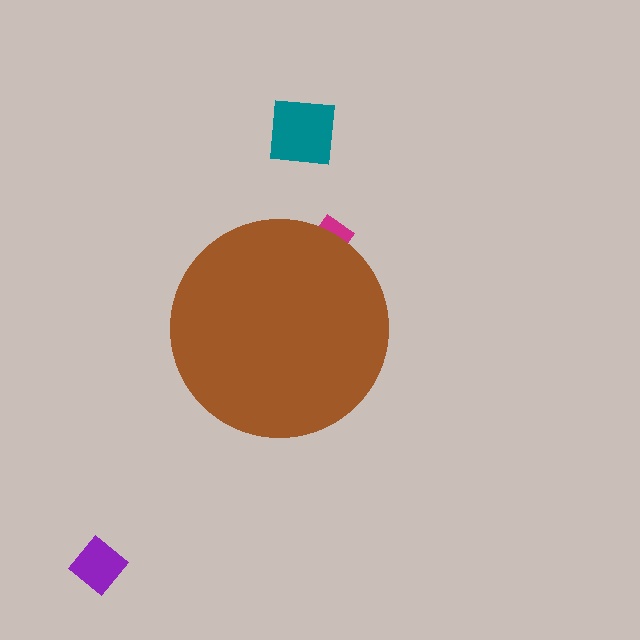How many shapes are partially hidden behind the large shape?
1 shape is partially hidden.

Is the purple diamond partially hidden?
No, the purple diamond is fully visible.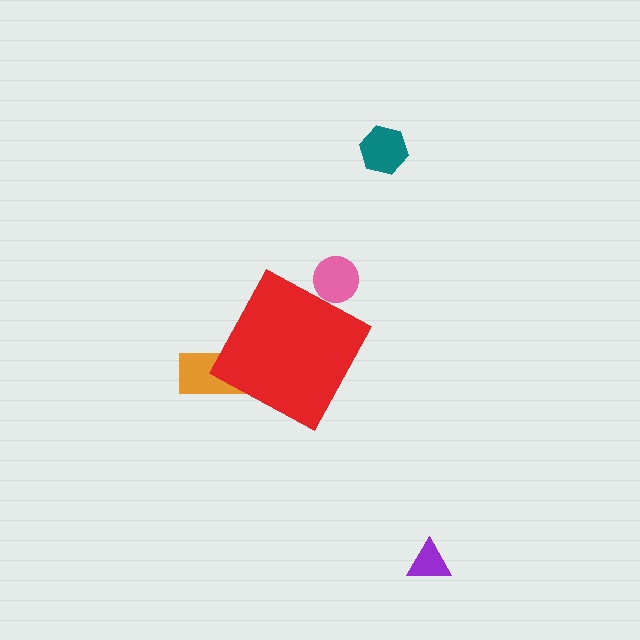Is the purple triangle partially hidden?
No, the purple triangle is fully visible.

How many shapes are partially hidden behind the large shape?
2 shapes are partially hidden.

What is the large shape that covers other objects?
A red diamond.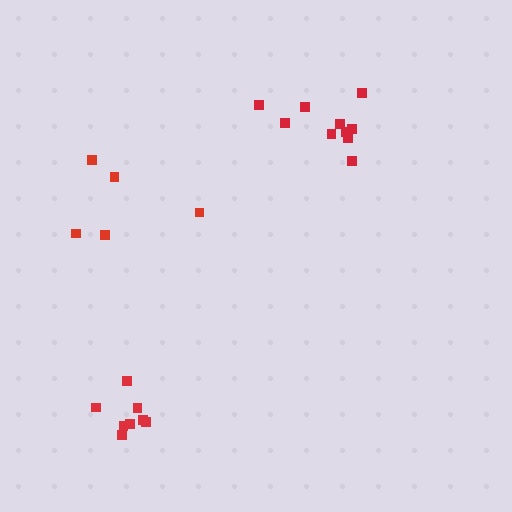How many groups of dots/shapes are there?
There are 3 groups.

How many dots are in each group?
Group 1: 8 dots, Group 2: 10 dots, Group 3: 5 dots (23 total).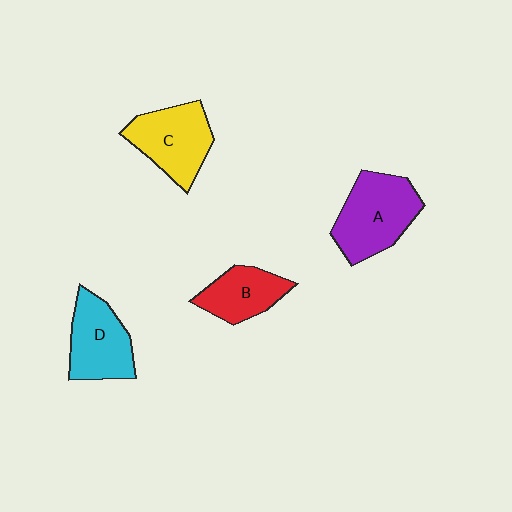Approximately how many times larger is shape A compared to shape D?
Approximately 1.2 times.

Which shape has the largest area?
Shape A (purple).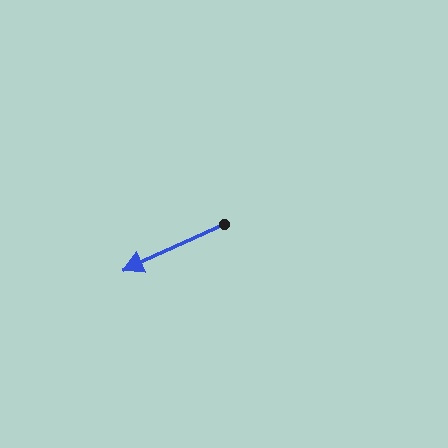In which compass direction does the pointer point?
Southwest.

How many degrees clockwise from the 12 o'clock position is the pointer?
Approximately 245 degrees.